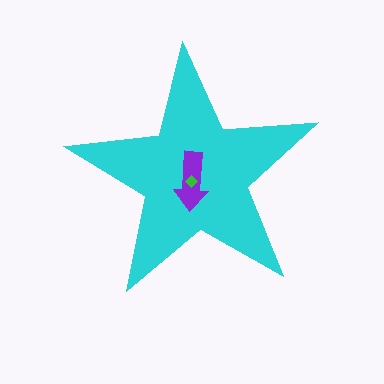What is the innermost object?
The green diamond.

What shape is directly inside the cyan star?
The purple arrow.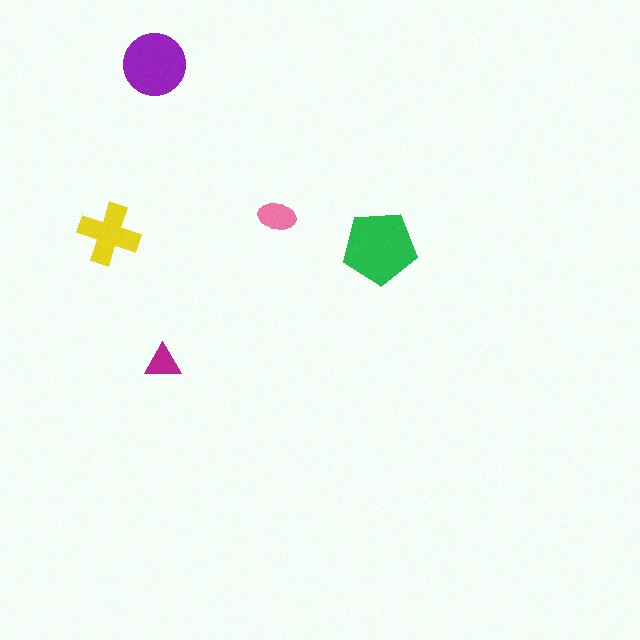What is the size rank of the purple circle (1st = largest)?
2nd.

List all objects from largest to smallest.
The green pentagon, the purple circle, the yellow cross, the pink ellipse, the magenta triangle.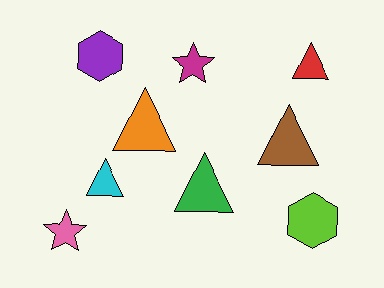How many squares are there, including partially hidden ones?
There are no squares.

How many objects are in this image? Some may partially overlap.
There are 9 objects.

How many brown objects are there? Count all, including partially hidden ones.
There is 1 brown object.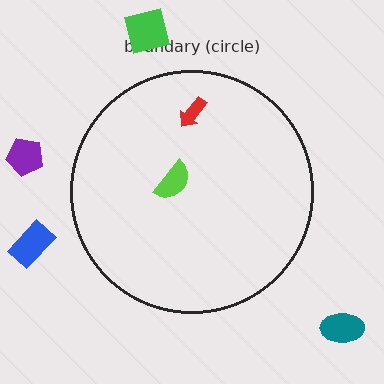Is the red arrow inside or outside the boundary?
Inside.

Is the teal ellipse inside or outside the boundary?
Outside.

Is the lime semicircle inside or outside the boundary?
Inside.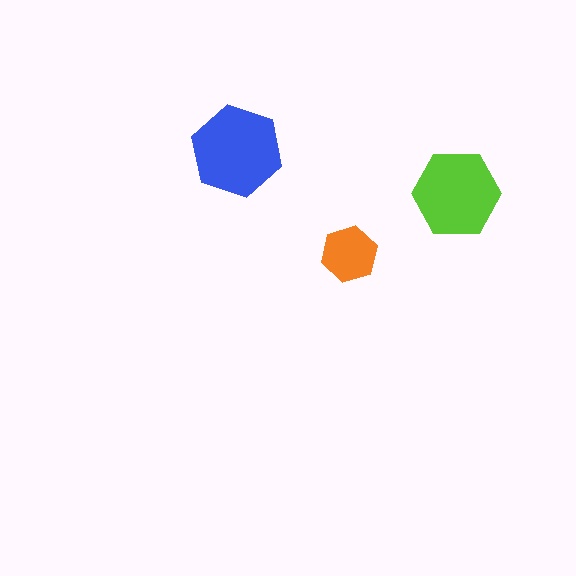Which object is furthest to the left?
The blue hexagon is leftmost.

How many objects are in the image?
There are 3 objects in the image.